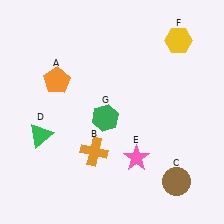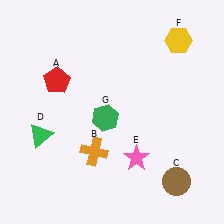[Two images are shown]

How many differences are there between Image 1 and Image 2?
There is 1 difference between the two images.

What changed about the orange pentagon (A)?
In Image 1, A is orange. In Image 2, it changed to red.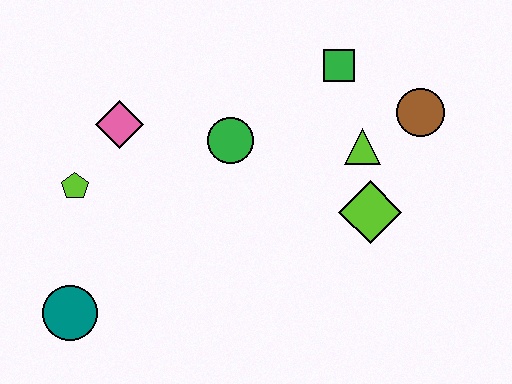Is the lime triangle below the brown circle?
Yes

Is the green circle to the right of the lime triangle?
No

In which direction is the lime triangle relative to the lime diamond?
The lime triangle is above the lime diamond.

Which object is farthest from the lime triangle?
The teal circle is farthest from the lime triangle.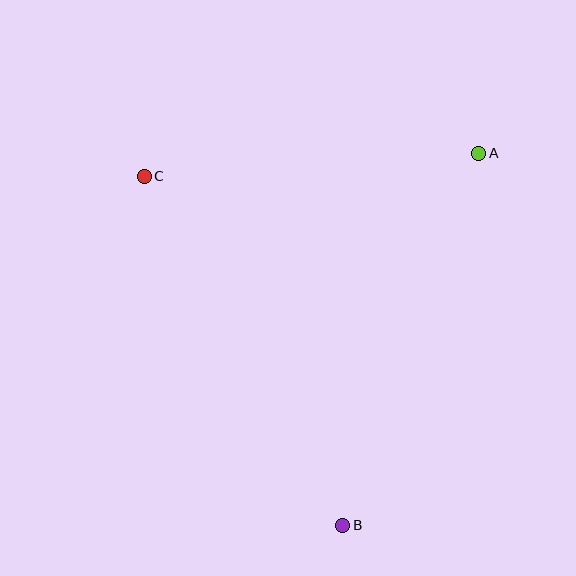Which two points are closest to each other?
Points A and C are closest to each other.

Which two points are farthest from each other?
Points B and C are farthest from each other.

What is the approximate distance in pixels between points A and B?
The distance between A and B is approximately 396 pixels.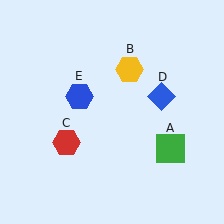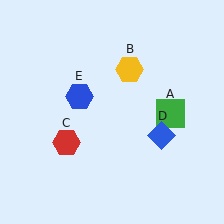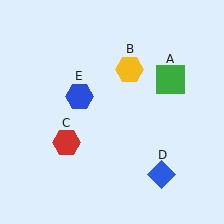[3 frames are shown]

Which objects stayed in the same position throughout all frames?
Yellow hexagon (object B) and red hexagon (object C) and blue hexagon (object E) remained stationary.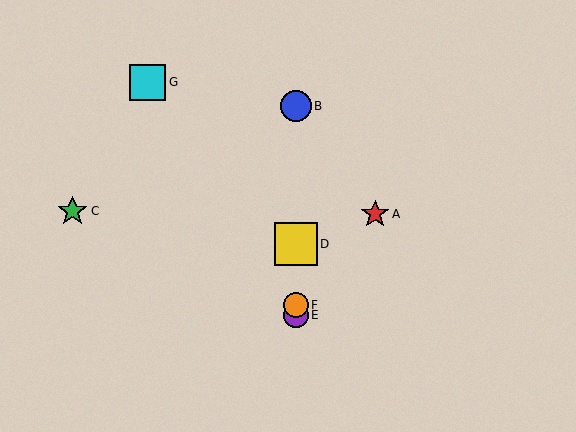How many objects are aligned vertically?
4 objects (B, D, E, F) are aligned vertically.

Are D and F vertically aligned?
Yes, both are at x≈296.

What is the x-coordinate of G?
Object G is at x≈148.